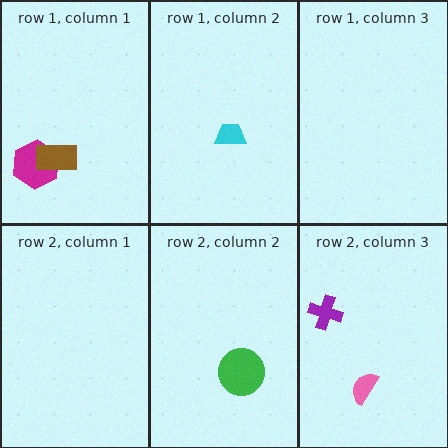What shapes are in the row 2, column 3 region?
The purple cross, the pink semicircle.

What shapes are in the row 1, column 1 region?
The magenta hexagon, the brown rectangle.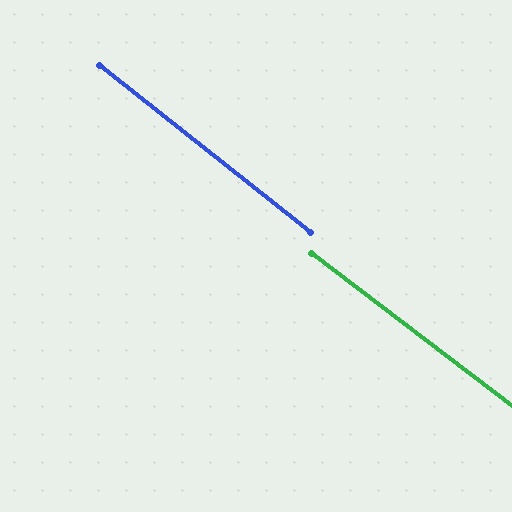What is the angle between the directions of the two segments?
Approximately 1 degree.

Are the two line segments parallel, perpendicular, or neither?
Parallel — their directions differ by only 1.0°.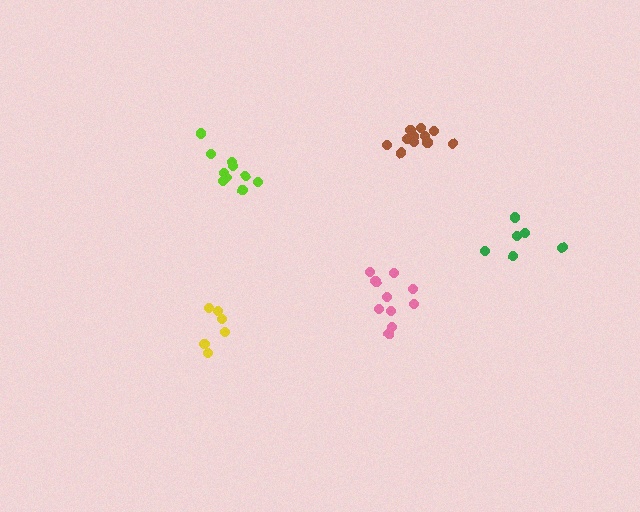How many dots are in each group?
Group 1: 10 dots, Group 2: 6 dots, Group 3: 11 dots, Group 4: 6 dots, Group 5: 10 dots (43 total).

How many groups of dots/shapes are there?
There are 5 groups.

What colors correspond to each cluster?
The clusters are colored: lime, yellow, brown, green, pink.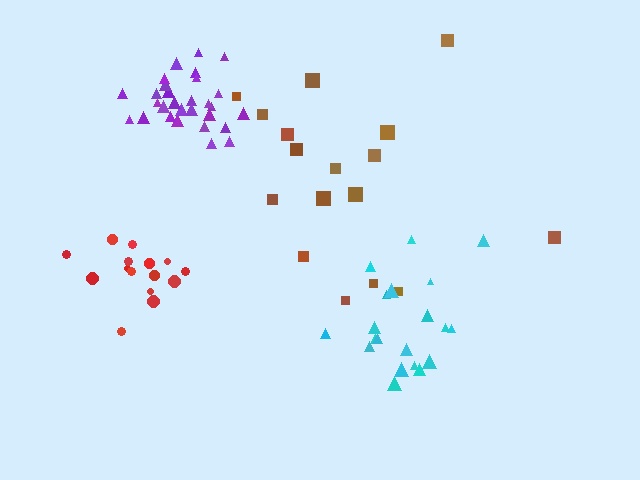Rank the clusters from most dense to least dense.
purple, red, cyan, brown.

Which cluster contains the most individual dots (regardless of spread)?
Purple (29).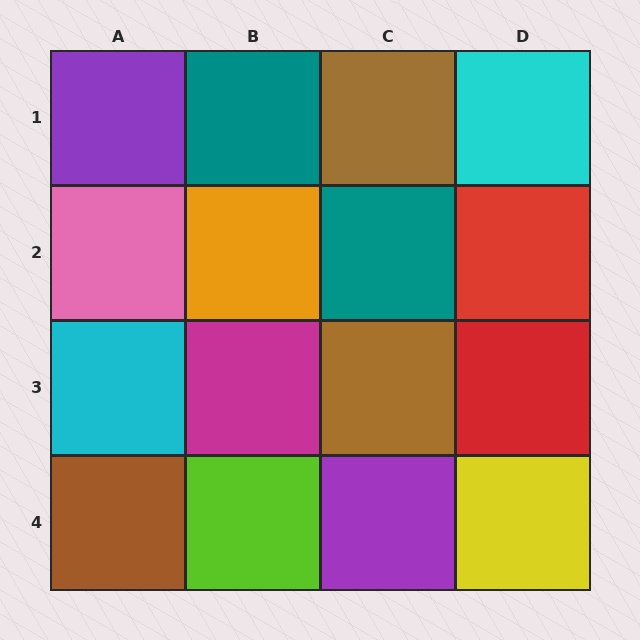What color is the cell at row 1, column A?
Purple.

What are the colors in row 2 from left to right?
Pink, orange, teal, red.